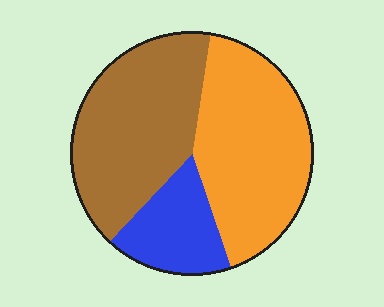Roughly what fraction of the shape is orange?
Orange covers about 40% of the shape.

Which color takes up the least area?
Blue, at roughly 15%.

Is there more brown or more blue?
Brown.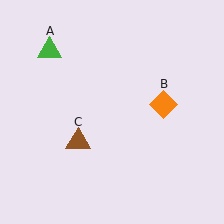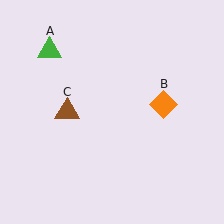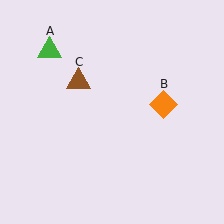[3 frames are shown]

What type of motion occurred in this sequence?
The brown triangle (object C) rotated clockwise around the center of the scene.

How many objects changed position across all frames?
1 object changed position: brown triangle (object C).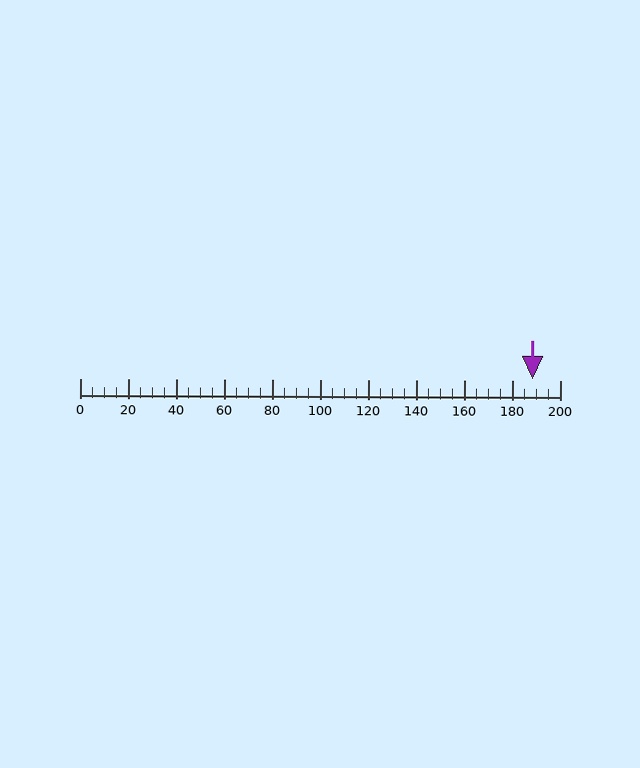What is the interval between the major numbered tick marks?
The major tick marks are spaced 20 units apart.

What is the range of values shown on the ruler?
The ruler shows values from 0 to 200.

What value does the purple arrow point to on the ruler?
The purple arrow points to approximately 188.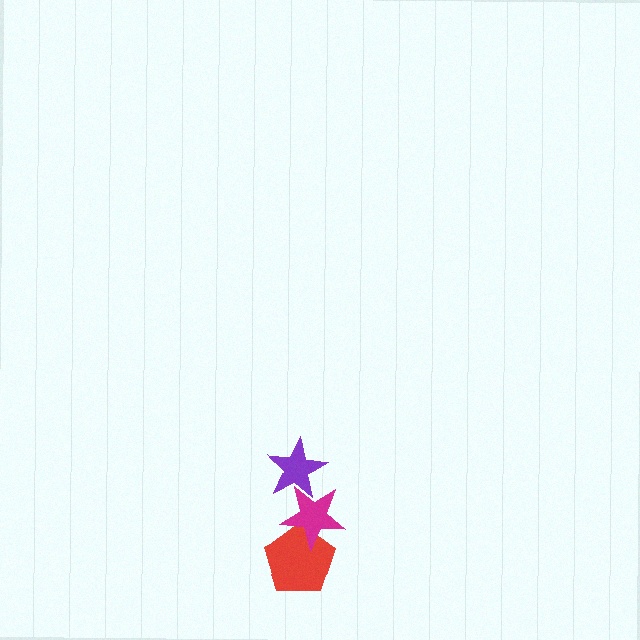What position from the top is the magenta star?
The magenta star is 2nd from the top.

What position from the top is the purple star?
The purple star is 1st from the top.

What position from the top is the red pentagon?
The red pentagon is 3rd from the top.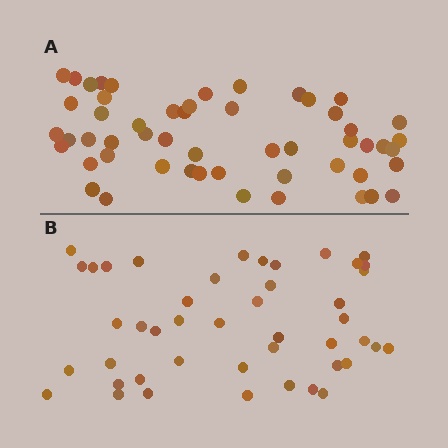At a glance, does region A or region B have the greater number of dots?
Region A (the top region) has more dots.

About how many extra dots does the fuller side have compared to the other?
Region A has roughly 8 or so more dots than region B.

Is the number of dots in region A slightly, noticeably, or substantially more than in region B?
Region A has only slightly more — the two regions are fairly close. The ratio is roughly 1.2 to 1.